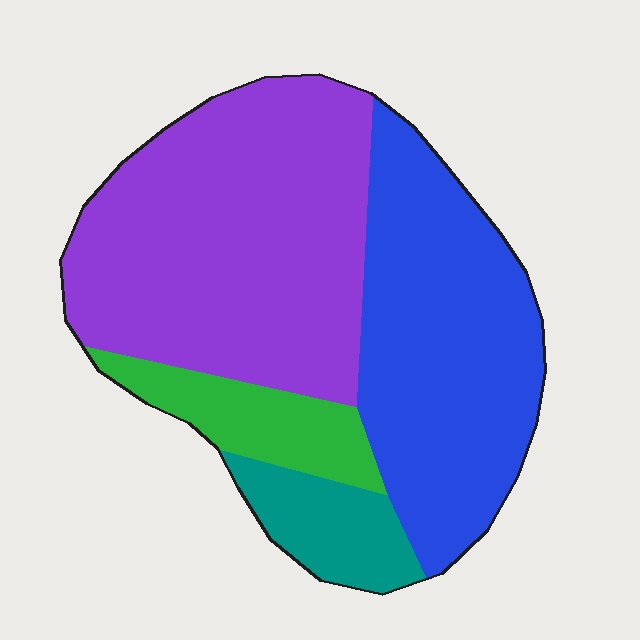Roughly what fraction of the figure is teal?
Teal covers about 10% of the figure.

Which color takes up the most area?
Purple, at roughly 45%.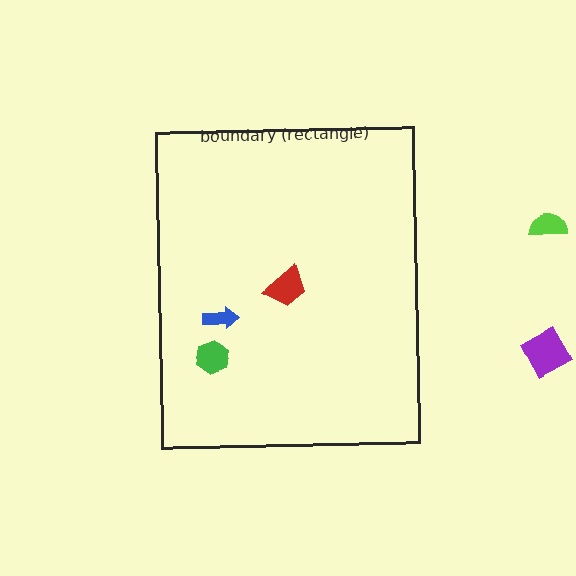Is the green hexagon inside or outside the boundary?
Inside.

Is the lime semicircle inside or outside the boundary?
Outside.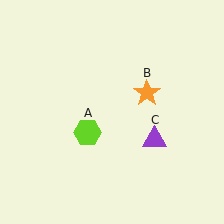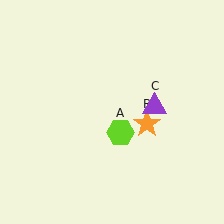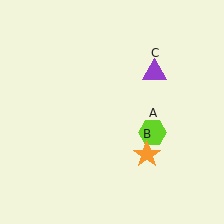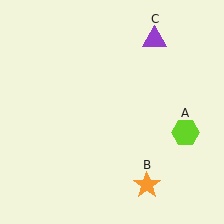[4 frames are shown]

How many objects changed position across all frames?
3 objects changed position: lime hexagon (object A), orange star (object B), purple triangle (object C).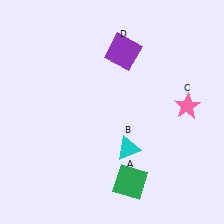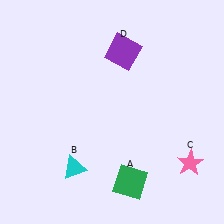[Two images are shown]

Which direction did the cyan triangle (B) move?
The cyan triangle (B) moved left.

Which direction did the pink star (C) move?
The pink star (C) moved down.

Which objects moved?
The objects that moved are: the cyan triangle (B), the pink star (C).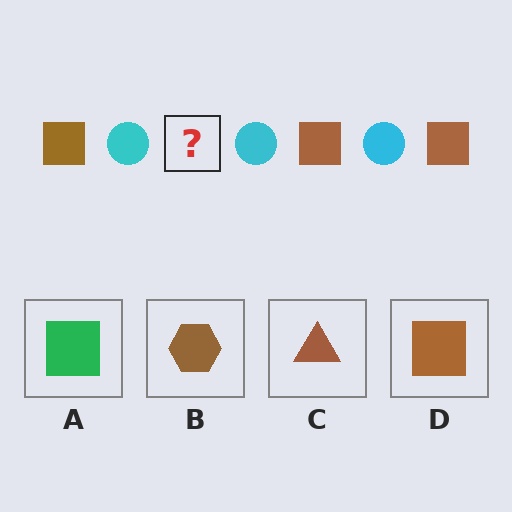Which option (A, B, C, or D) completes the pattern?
D.